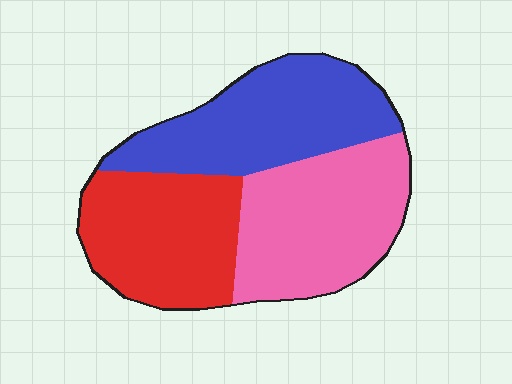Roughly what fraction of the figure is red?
Red takes up between a quarter and a half of the figure.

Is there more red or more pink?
Pink.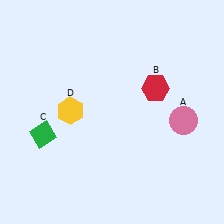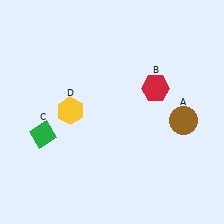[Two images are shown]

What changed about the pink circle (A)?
In Image 1, A is pink. In Image 2, it changed to brown.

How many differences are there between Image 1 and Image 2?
There is 1 difference between the two images.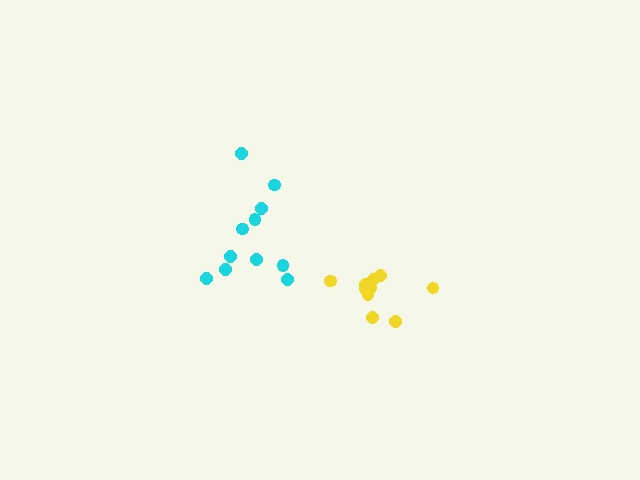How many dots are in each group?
Group 1: 11 dots, Group 2: 10 dots (21 total).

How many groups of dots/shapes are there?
There are 2 groups.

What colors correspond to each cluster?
The clusters are colored: cyan, yellow.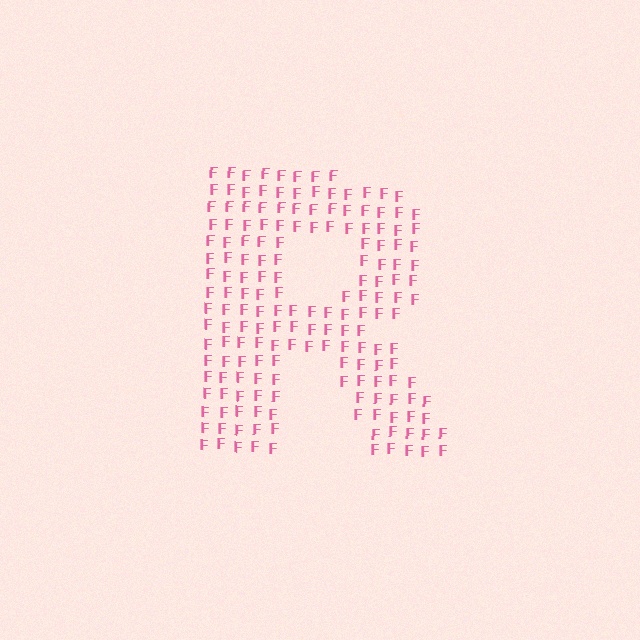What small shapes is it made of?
It is made of small letter F's.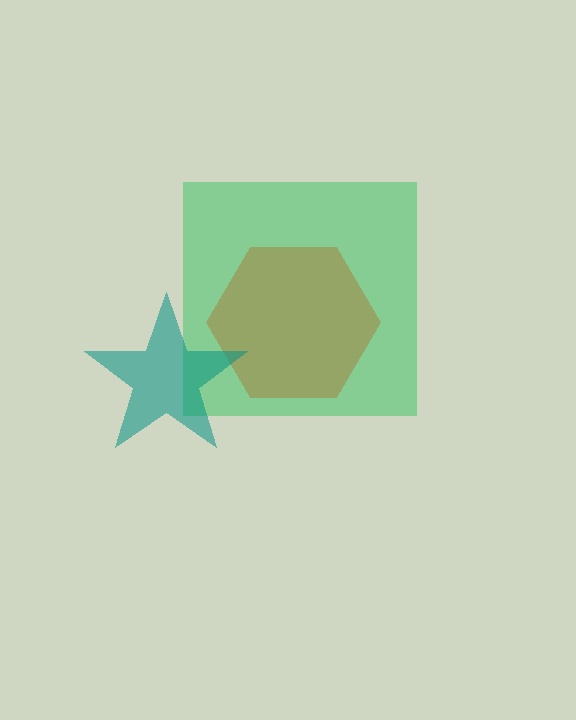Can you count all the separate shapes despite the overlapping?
Yes, there are 3 separate shapes.